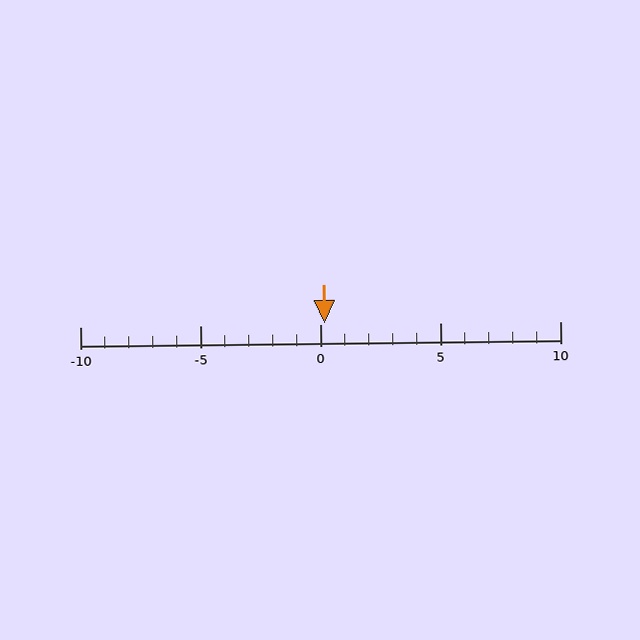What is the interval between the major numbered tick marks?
The major tick marks are spaced 5 units apart.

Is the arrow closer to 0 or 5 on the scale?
The arrow is closer to 0.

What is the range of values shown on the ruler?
The ruler shows values from -10 to 10.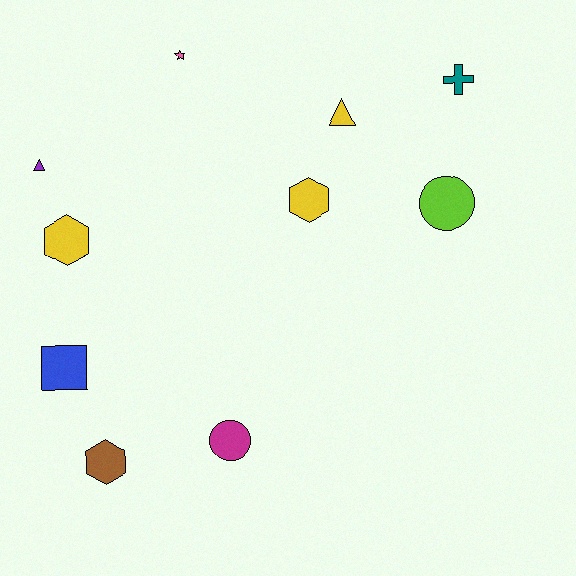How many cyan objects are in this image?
There are no cyan objects.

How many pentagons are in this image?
There are no pentagons.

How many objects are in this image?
There are 10 objects.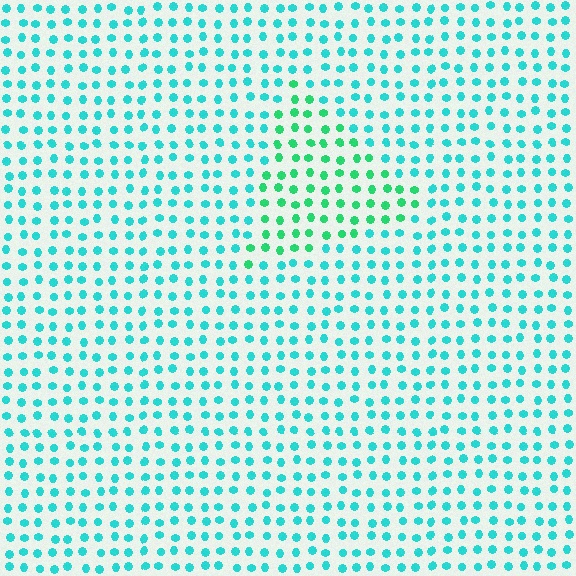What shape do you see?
I see a triangle.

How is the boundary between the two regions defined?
The boundary is defined purely by a slight shift in hue (about 33 degrees). Spacing, size, and orientation are identical on both sides.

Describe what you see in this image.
The image is filled with small cyan elements in a uniform arrangement. A triangle-shaped region is visible where the elements are tinted to a slightly different hue, forming a subtle color boundary.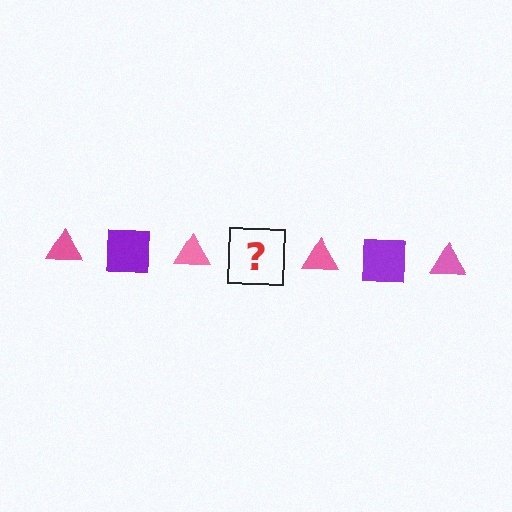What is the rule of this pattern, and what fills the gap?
The rule is that the pattern alternates between pink triangle and purple square. The gap should be filled with a purple square.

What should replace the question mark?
The question mark should be replaced with a purple square.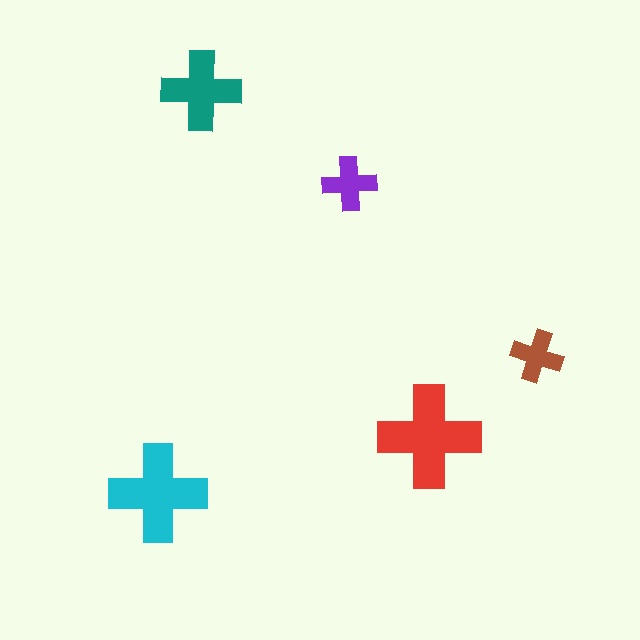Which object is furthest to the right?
The brown cross is rightmost.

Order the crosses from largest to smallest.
the red one, the cyan one, the teal one, the purple one, the brown one.